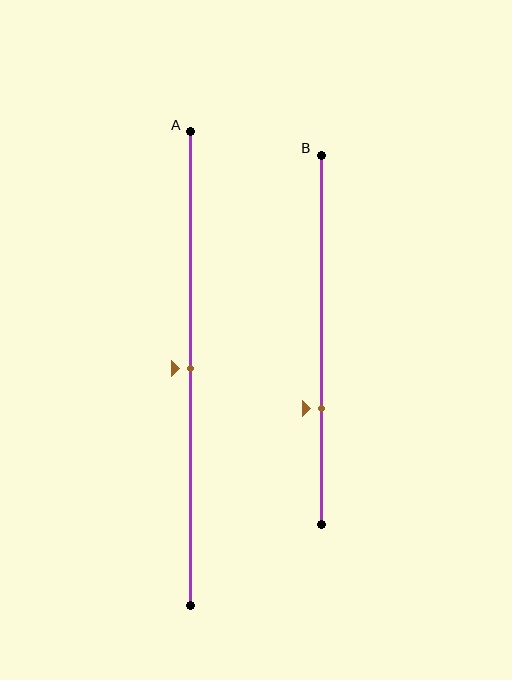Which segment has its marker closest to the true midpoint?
Segment A has its marker closest to the true midpoint.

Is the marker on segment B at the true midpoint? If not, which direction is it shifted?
No, the marker on segment B is shifted downward by about 19% of the segment length.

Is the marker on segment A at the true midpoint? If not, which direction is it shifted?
Yes, the marker on segment A is at the true midpoint.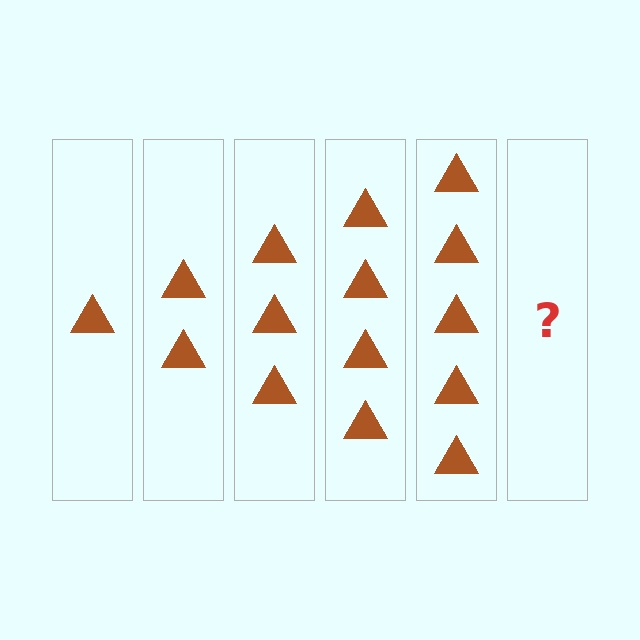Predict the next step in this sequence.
The next step is 6 triangles.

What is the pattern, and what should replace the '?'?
The pattern is that each step adds one more triangle. The '?' should be 6 triangles.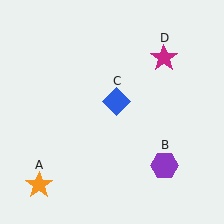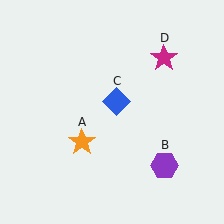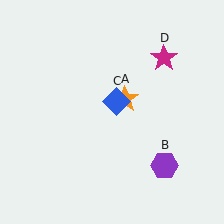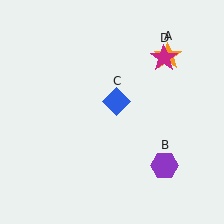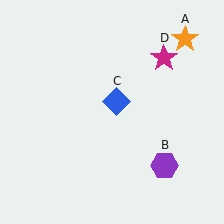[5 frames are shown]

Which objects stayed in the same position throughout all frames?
Purple hexagon (object B) and blue diamond (object C) and magenta star (object D) remained stationary.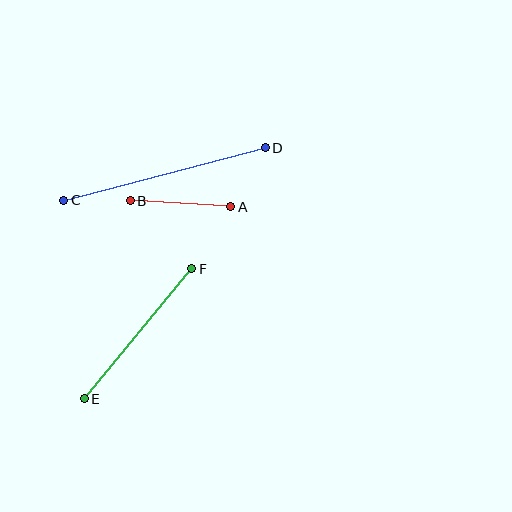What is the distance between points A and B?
The distance is approximately 101 pixels.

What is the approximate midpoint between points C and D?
The midpoint is at approximately (164, 174) pixels.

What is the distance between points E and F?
The distance is approximately 169 pixels.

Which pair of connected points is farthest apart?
Points C and D are farthest apart.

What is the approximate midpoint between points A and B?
The midpoint is at approximately (181, 204) pixels.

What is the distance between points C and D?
The distance is approximately 208 pixels.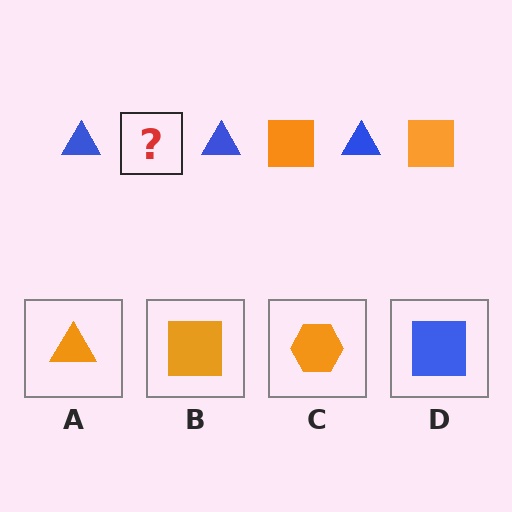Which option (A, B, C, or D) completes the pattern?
B.